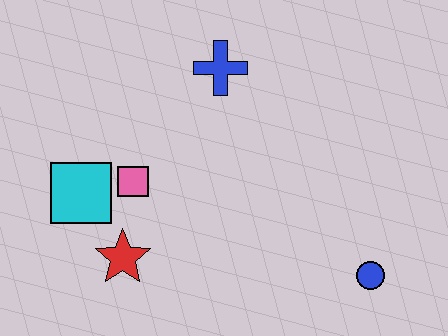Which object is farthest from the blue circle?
The cyan square is farthest from the blue circle.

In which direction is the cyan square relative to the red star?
The cyan square is above the red star.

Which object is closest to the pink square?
The cyan square is closest to the pink square.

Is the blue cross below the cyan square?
No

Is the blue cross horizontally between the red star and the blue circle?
Yes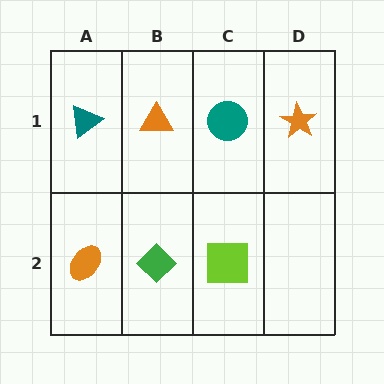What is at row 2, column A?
An orange ellipse.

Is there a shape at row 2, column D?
No, that cell is empty.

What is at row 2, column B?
A green diamond.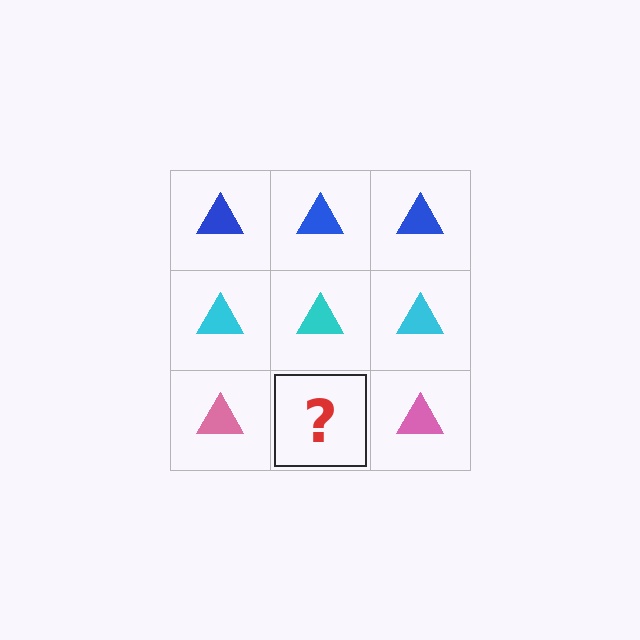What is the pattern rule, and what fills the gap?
The rule is that each row has a consistent color. The gap should be filled with a pink triangle.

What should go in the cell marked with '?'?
The missing cell should contain a pink triangle.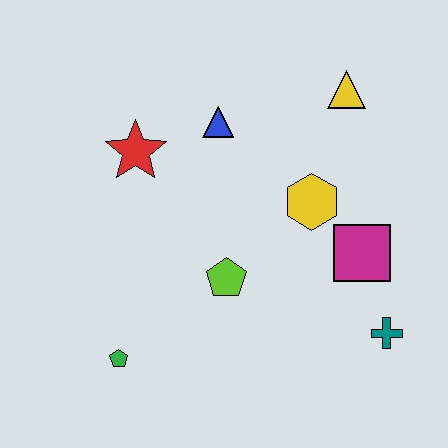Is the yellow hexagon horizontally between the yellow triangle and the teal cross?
No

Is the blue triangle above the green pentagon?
Yes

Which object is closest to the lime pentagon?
The yellow hexagon is closest to the lime pentagon.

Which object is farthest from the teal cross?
The red star is farthest from the teal cross.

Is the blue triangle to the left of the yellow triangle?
Yes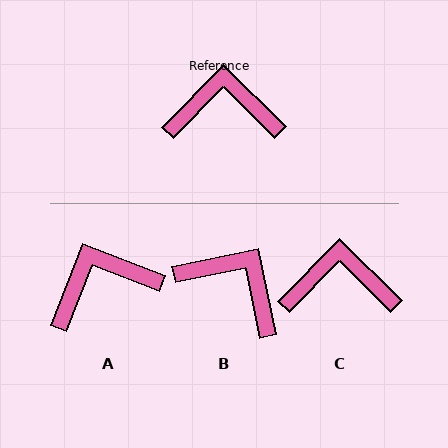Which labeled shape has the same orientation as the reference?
C.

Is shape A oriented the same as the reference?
No, it is off by about 23 degrees.